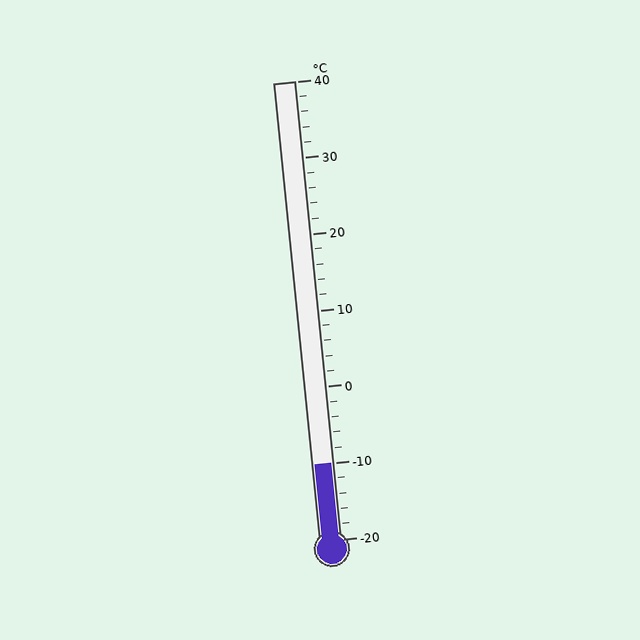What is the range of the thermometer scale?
The thermometer scale ranges from -20°C to 40°C.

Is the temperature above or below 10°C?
The temperature is below 10°C.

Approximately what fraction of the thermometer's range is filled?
The thermometer is filled to approximately 15% of its range.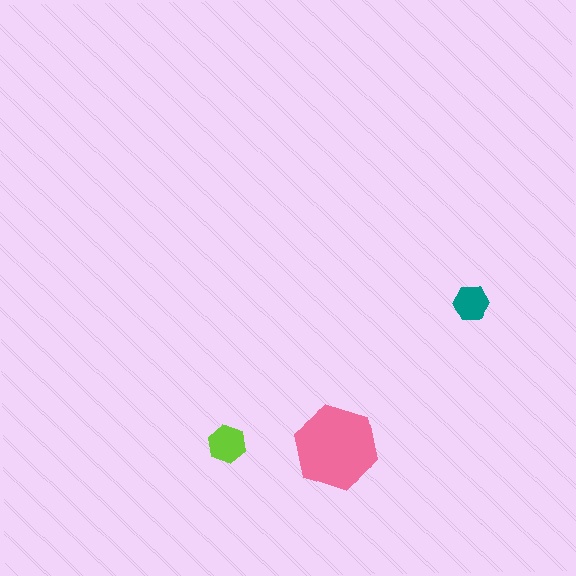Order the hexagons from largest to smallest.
the pink one, the lime one, the teal one.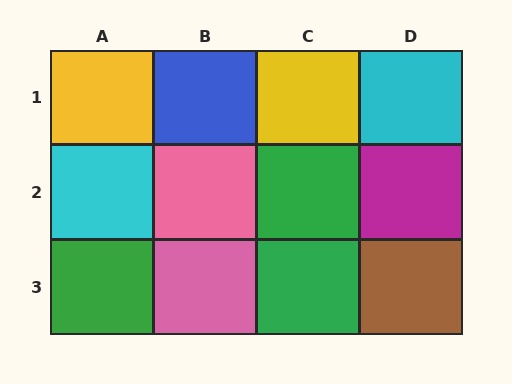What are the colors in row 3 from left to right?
Green, pink, green, brown.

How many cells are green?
3 cells are green.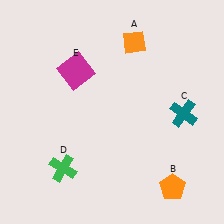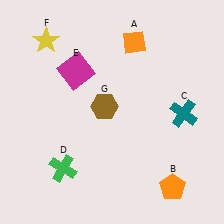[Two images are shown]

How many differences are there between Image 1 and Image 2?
There are 2 differences between the two images.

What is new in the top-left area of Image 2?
A yellow star (F) was added in the top-left area of Image 2.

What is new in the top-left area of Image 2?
A brown hexagon (G) was added in the top-left area of Image 2.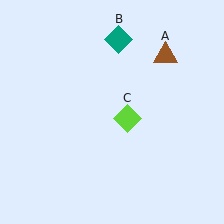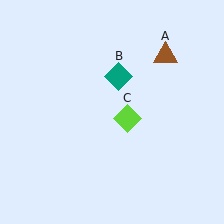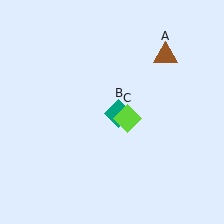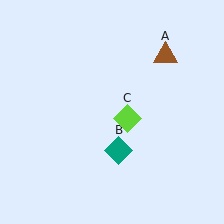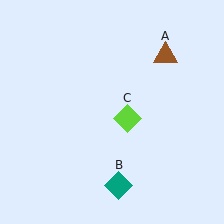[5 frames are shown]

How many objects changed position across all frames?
1 object changed position: teal diamond (object B).